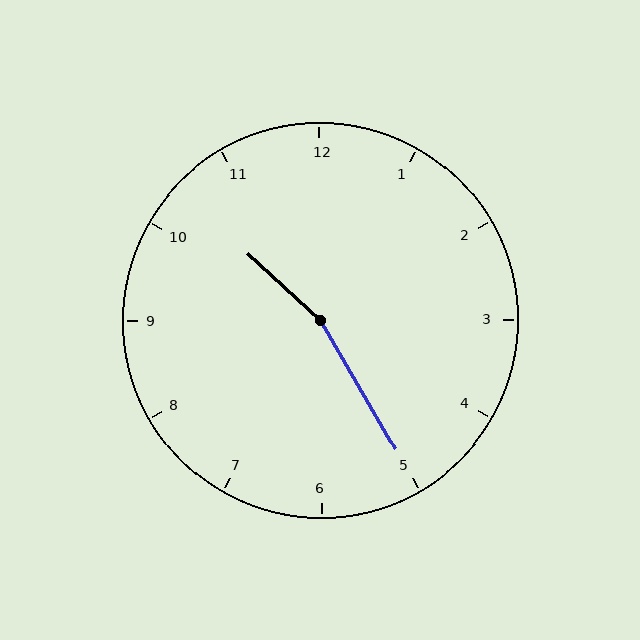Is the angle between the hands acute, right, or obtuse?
It is obtuse.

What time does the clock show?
10:25.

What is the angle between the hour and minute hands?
Approximately 162 degrees.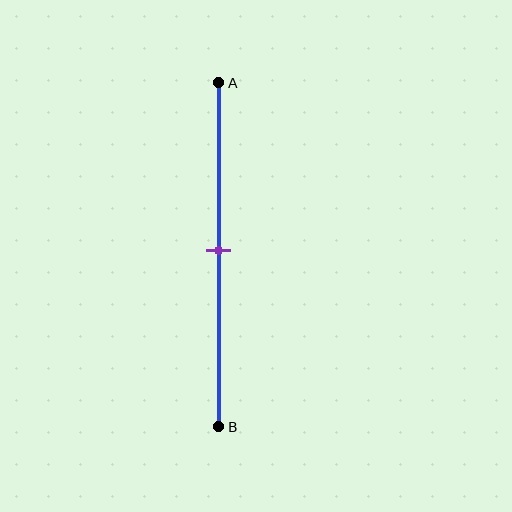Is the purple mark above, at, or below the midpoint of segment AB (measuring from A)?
The purple mark is approximately at the midpoint of segment AB.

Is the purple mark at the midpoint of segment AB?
Yes, the mark is approximately at the midpoint.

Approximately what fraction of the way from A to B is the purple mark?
The purple mark is approximately 50% of the way from A to B.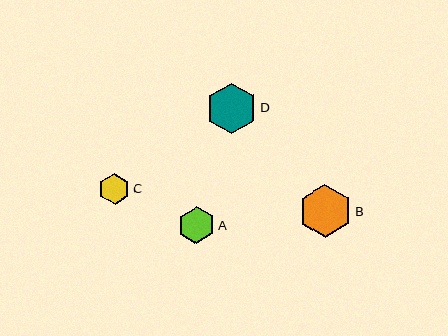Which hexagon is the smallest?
Hexagon C is the smallest with a size of approximately 31 pixels.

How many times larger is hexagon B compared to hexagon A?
Hexagon B is approximately 1.4 times the size of hexagon A.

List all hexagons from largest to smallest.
From largest to smallest: B, D, A, C.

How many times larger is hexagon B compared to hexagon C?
Hexagon B is approximately 1.7 times the size of hexagon C.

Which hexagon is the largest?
Hexagon B is the largest with a size of approximately 53 pixels.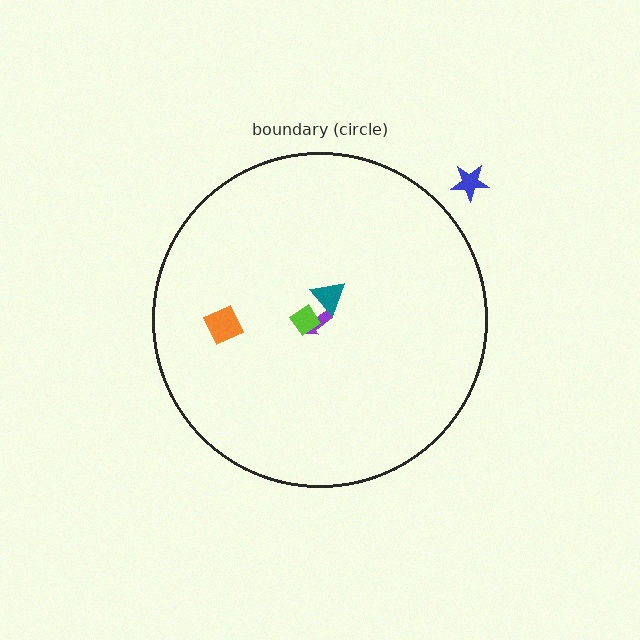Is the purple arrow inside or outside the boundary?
Inside.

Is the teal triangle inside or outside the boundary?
Inside.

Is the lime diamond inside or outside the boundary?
Inside.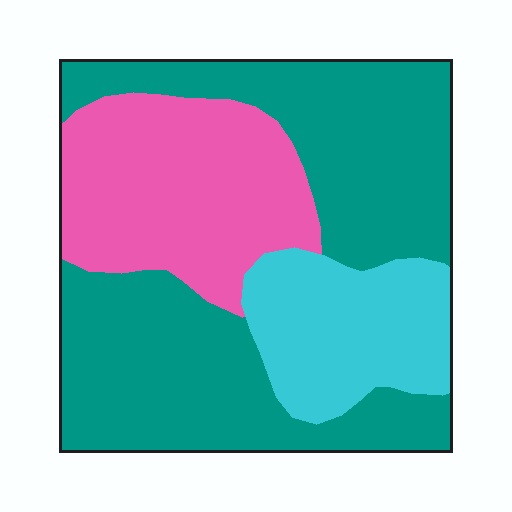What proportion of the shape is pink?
Pink takes up between a quarter and a half of the shape.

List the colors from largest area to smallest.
From largest to smallest: teal, pink, cyan.